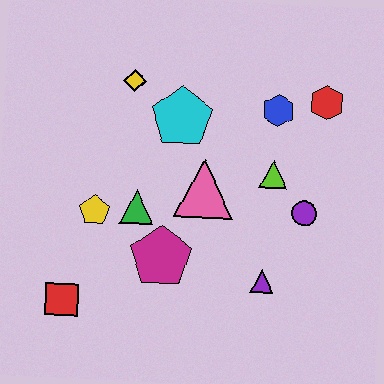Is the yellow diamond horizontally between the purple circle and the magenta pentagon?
No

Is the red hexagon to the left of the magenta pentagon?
No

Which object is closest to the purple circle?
The lime triangle is closest to the purple circle.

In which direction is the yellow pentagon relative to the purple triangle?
The yellow pentagon is to the left of the purple triangle.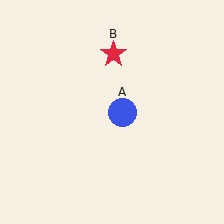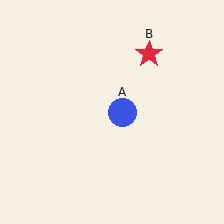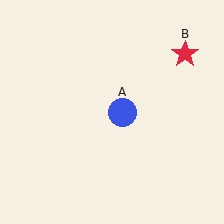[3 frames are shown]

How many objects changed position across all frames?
1 object changed position: red star (object B).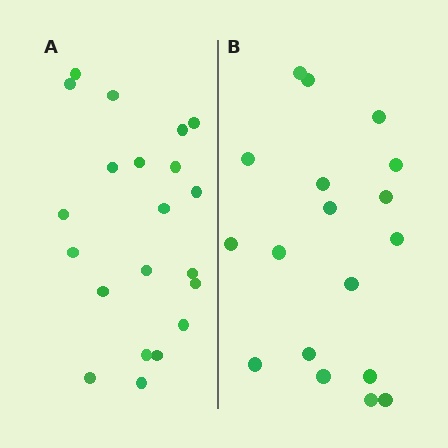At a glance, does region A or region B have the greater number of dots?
Region A (the left region) has more dots.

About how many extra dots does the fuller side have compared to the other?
Region A has just a few more — roughly 2 or 3 more dots than region B.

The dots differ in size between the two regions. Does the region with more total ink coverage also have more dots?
No. Region B has more total ink coverage because its dots are larger, but region A actually contains more individual dots. Total area can be misleading — the number of items is what matters here.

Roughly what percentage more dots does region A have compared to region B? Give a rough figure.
About 15% more.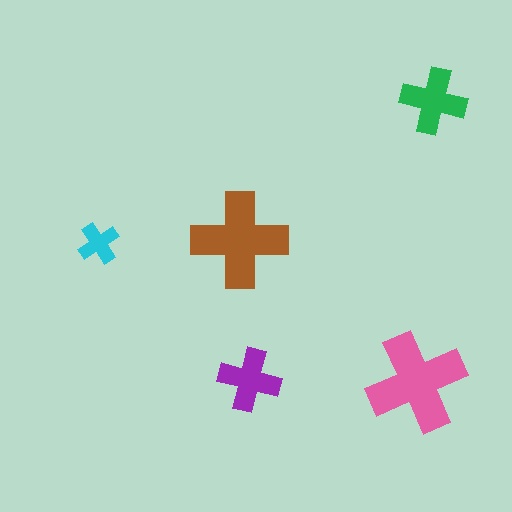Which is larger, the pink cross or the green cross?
The pink one.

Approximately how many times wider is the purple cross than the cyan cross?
About 1.5 times wider.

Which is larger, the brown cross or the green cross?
The brown one.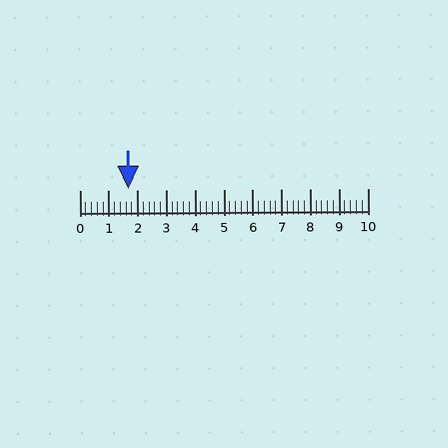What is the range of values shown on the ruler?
The ruler shows values from 0 to 10.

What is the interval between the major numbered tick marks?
The major tick marks are spaced 1 units apart.